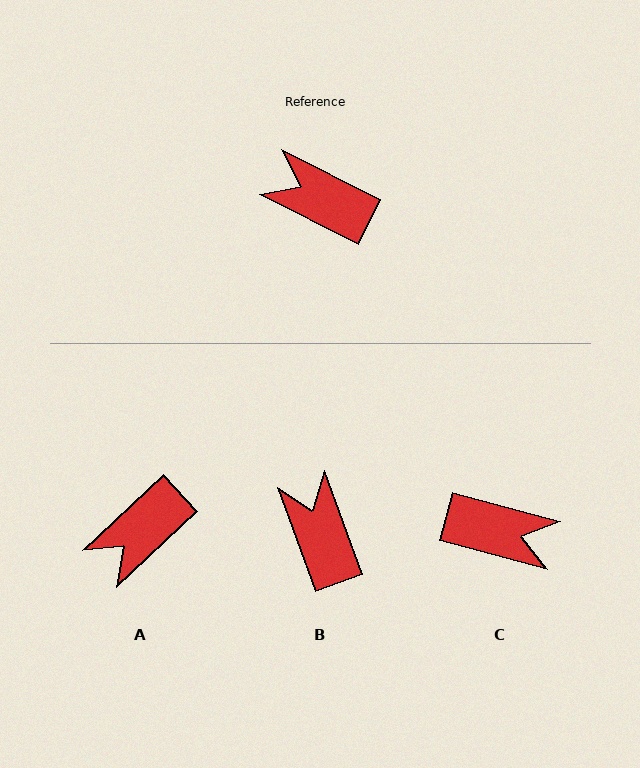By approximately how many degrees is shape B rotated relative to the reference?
Approximately 43 degrees clockwise.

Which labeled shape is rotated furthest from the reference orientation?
C, about 168 degrees away.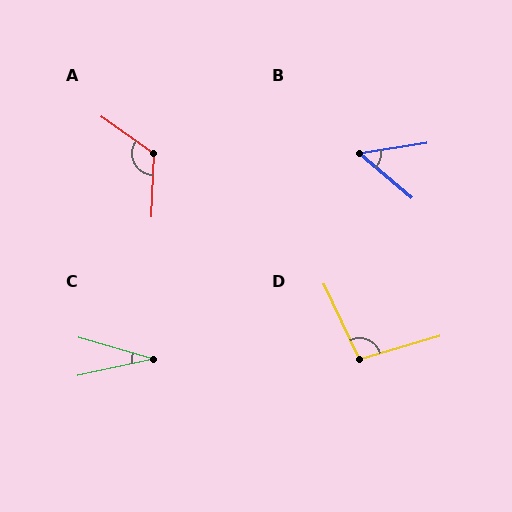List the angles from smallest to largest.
C (28°), B (49°), D (99°), A (123°).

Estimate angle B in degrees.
Approximately 49 degrees.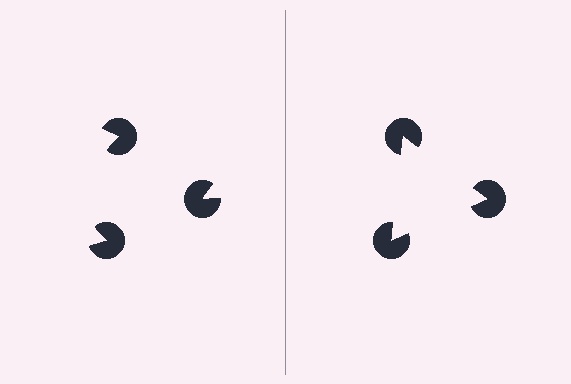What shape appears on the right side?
An illusory triangle.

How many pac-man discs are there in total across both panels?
6 — 3 on each side.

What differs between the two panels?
The pac-man discs are positioned identically on both sides; only the wedge orientations differ. On the right they align to a triangle; on the left they are misaligned.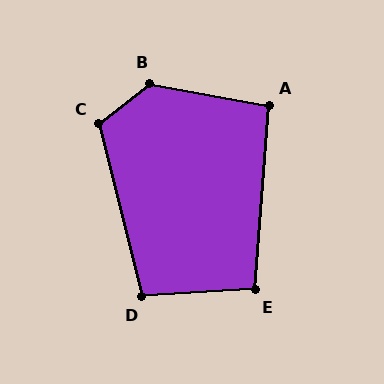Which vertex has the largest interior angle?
B, at approximately 132 degrees.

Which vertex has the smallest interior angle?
A, at approximately 96 degrees.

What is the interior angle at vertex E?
Approximately 98 degrees (obtuse).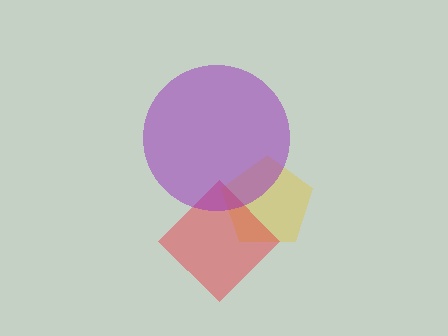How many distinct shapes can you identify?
There are 3 distinct shapes: a yellow pentagon, a red diamond, a purple circle.